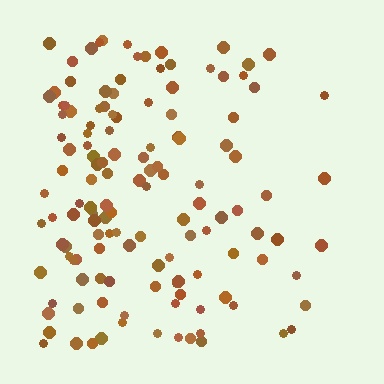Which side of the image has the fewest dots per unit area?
The right.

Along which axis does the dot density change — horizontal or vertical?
Horizontal.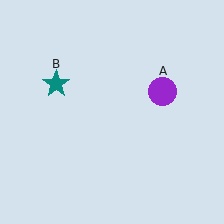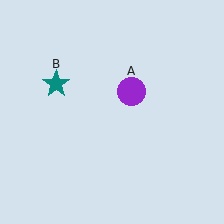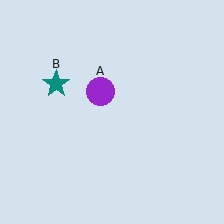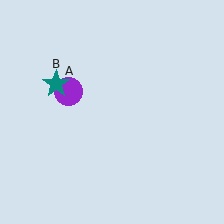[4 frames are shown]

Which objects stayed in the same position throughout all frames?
Teal star (object B) remained stationary.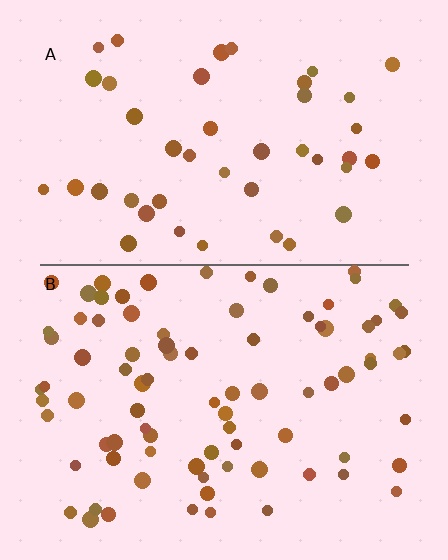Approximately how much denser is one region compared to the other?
Approximately 1.9× — region B over region A.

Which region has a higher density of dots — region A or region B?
B (the bottom).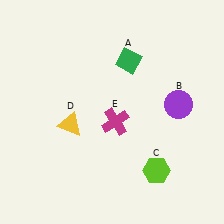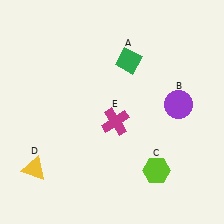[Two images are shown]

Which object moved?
The yellow triangle (D) moved down.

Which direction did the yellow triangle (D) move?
The yellow triangle (D) moved down.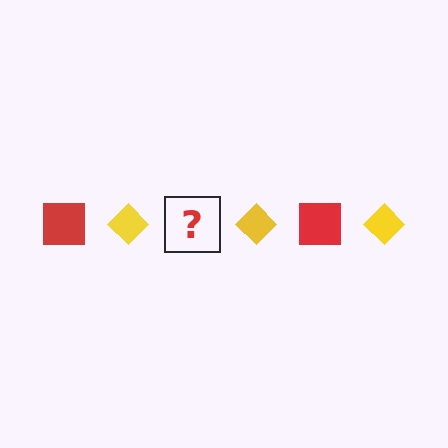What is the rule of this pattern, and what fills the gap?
The rule is that the pattern alternates between red square and yellow diamond. The gap should be filled with a red square.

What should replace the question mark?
The question mark should be replaced with a red square.